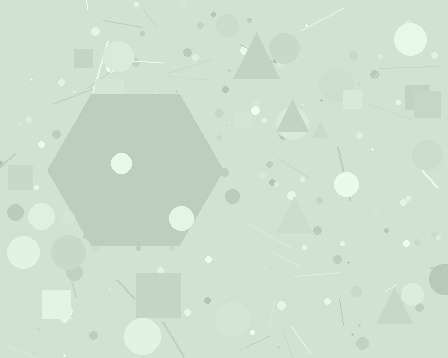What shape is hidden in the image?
A hexagon is hidden in the image.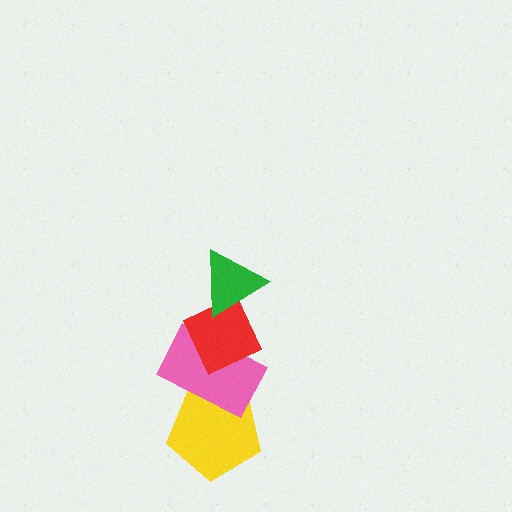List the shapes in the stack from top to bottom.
From top to bottom: the green triangle, the red diamond, the pink rectangle, the yellow pentagon.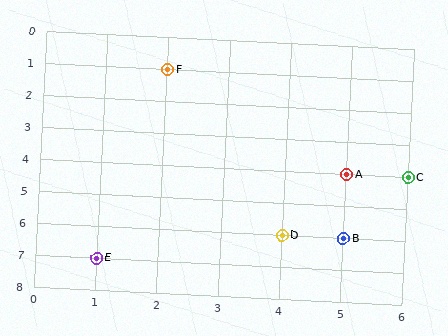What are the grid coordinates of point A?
Point A is at grid coordinates (5, 4).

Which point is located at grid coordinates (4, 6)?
Point D is at (4, 6).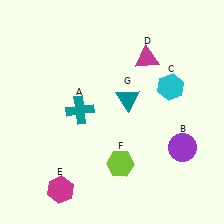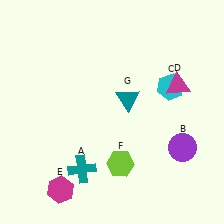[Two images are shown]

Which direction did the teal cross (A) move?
The teal cross (A) moved down.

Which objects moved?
The objects that moved are: the teal cross (A), the magenta triangle (D).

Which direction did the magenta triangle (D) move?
The magenta triangle (D) moved right.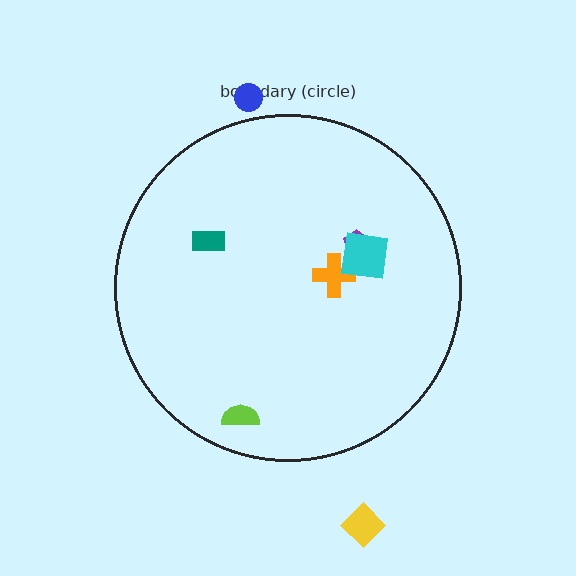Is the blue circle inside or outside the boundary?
Outside.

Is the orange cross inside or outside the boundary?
Inside.